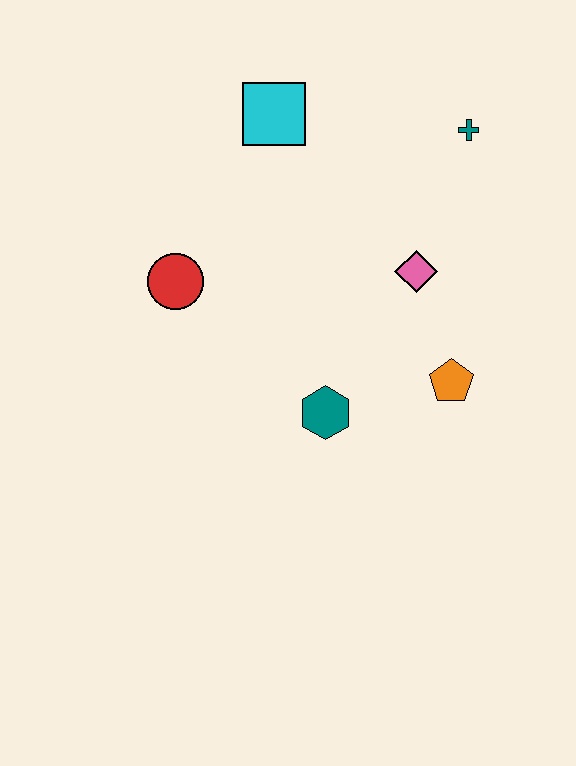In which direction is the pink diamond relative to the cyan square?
The pink diamond is below the cyan square.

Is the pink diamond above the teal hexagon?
Yes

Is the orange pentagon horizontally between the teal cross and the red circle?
Yes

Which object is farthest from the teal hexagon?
The teal cross is farthest from the teal hexagon.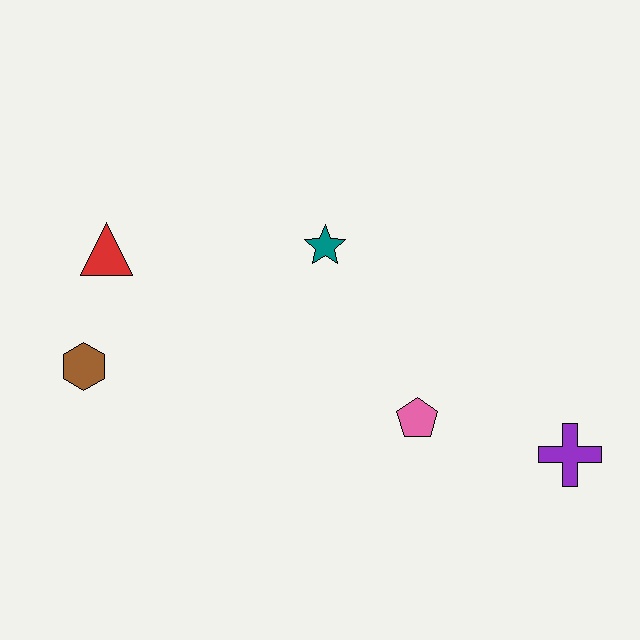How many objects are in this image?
There are 5 objects.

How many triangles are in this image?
There is 1 triangle.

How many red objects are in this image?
There is 1 red object.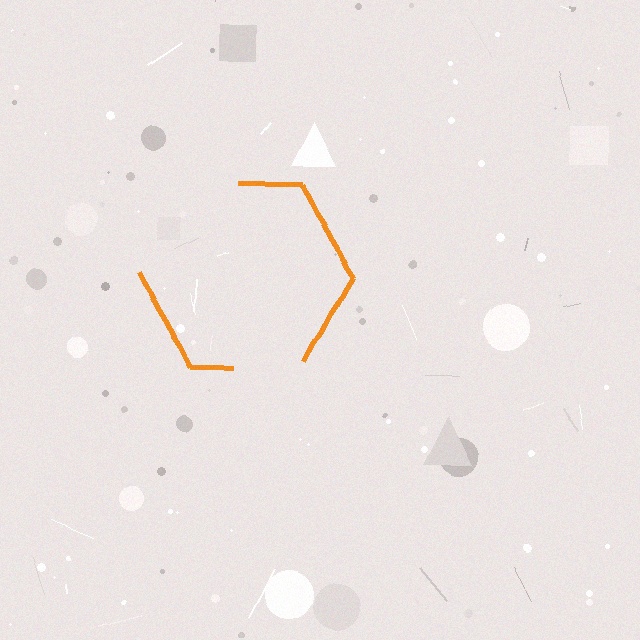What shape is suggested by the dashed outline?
The dashed outline suggests a hexagon.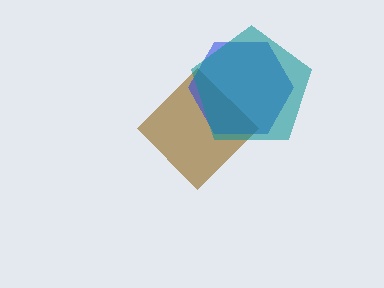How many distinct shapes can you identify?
There are 3 distinct shapes: a brown diamond, a blue hexagon, a teal pentagon.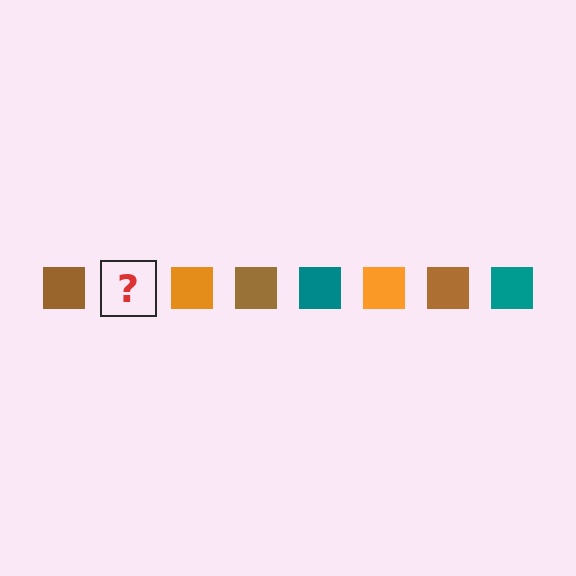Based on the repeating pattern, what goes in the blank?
The blank should be a teal square.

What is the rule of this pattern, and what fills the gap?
The rule is that the pattern cycles through brown, teal, orange squares. The gap should be filled with a teal square.